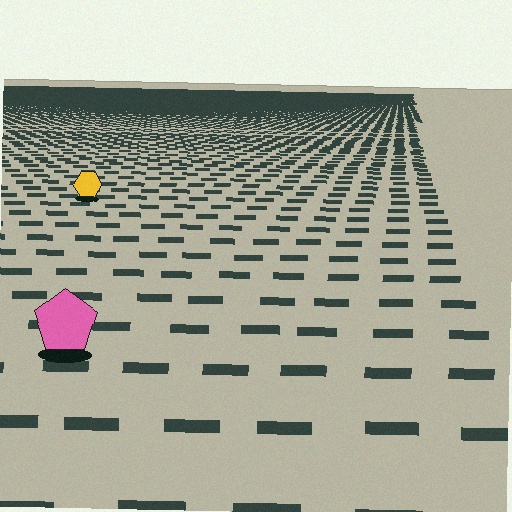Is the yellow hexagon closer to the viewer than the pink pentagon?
No. The pink pentagon is closer — you can tell from the texture gradient: the ground texture is coarser near it.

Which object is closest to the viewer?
The pink pentagon is closest. The texture marks near it are larger and more spread out.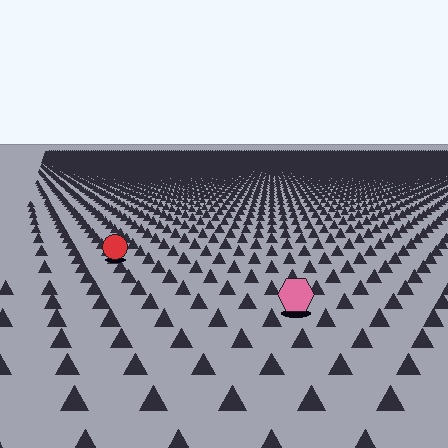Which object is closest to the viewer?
The pink hexagon is closest. The texture marks near it are larger and more spread out.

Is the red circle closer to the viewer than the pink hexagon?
No. The pink hexagon is closer — you can tell from the texture gradient: the ground texture is coarser near it.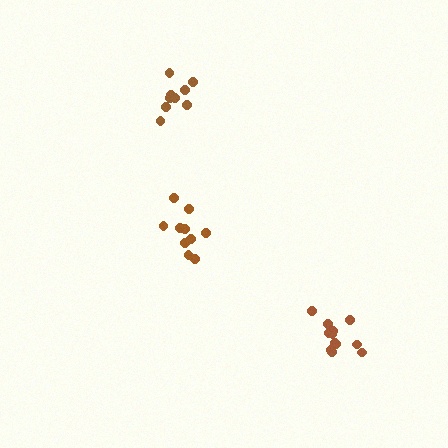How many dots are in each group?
Group 1: 9 dots, Group 2: 12 dots, Group 3: 10 dots (31 total).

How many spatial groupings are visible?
There are 3 spatial groupings.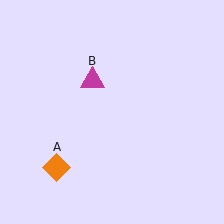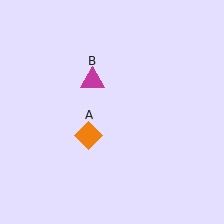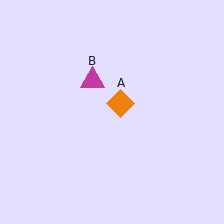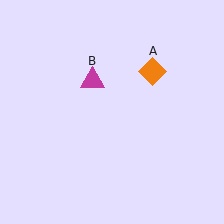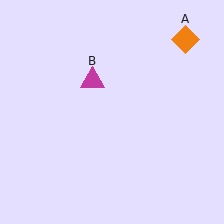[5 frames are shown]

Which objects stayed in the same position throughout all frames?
Magenta triangle (object B) remained stationary.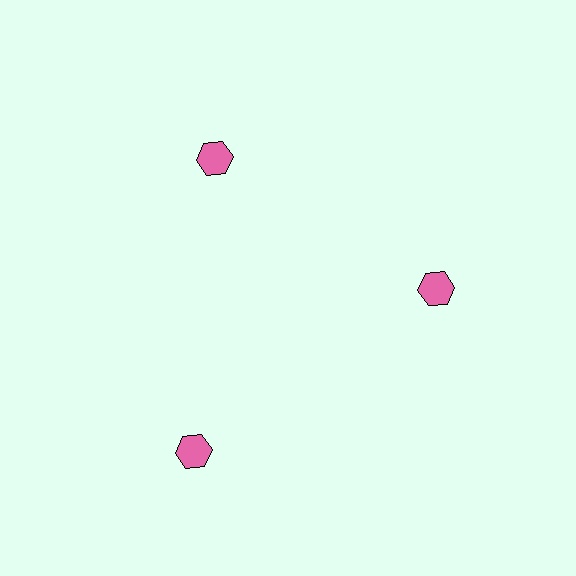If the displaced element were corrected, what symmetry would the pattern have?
It would have 3-fold rotational symmetry — the pattern would map onto itself every 120 degrees.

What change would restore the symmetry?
The symmetry would be restored by moving it inward, back onto the ring so that all 3 hexagons sit at equal angles and equal distance from the center.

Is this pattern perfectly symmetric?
No. The 3 pink hexagons are arranged in a ring, but one element near the 7 o'clock position is pushed outward from the center, breaking the 3-fold rotational symmetry.